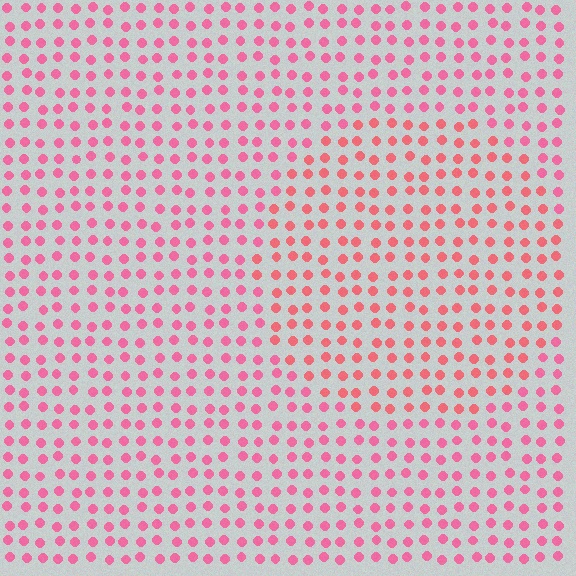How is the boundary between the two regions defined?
The boundary is defined purely by a slight shift in hue (about 19 degrees). Spacing, size, and orientation are identical on both sides.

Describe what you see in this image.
The image is filled with small pink elements in a uniform arrangement. A circle-shaped region is visible where the elements are tinted to a slightly different hue, forming a subtle color boundary.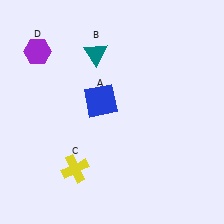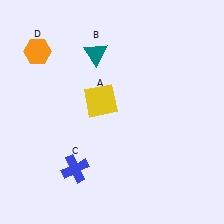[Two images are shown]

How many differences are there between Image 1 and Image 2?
There are 3 differences between the two images.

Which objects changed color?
A changed from blue to yellow. C changed from yellow to blue. D changed from purple to orange.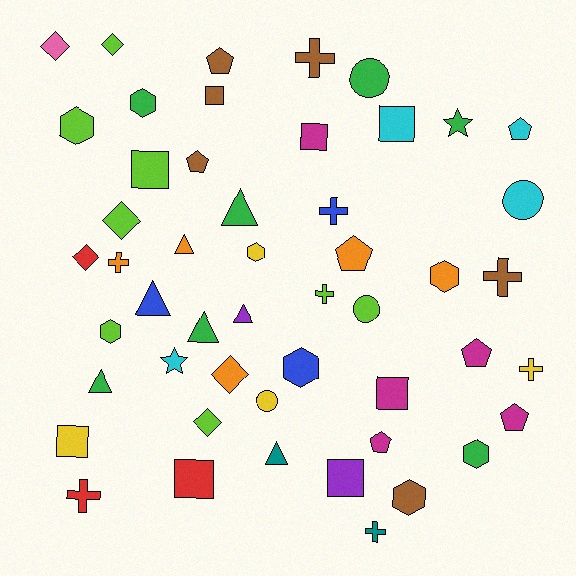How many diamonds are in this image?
There are 6 diamonds.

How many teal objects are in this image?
There are 2 teal objects.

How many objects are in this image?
There are 50 objects.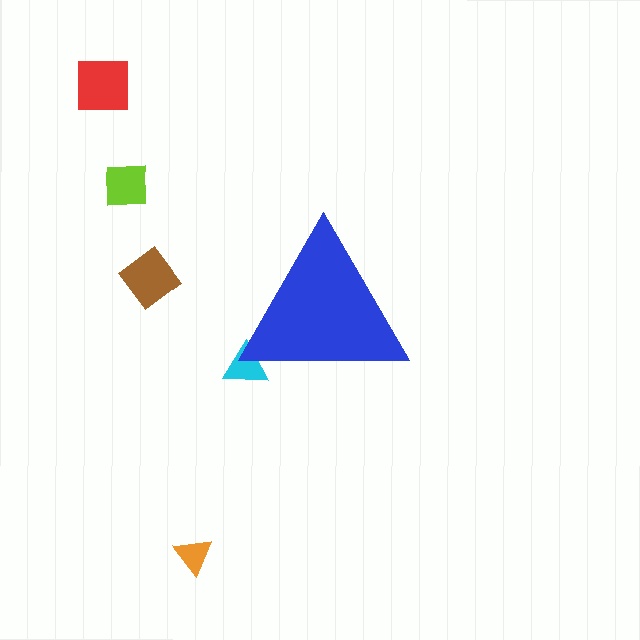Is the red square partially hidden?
No, the red square is fully visible.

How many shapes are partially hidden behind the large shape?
1 shape is partially hidden.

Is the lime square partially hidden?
No, the lime square is fully visible.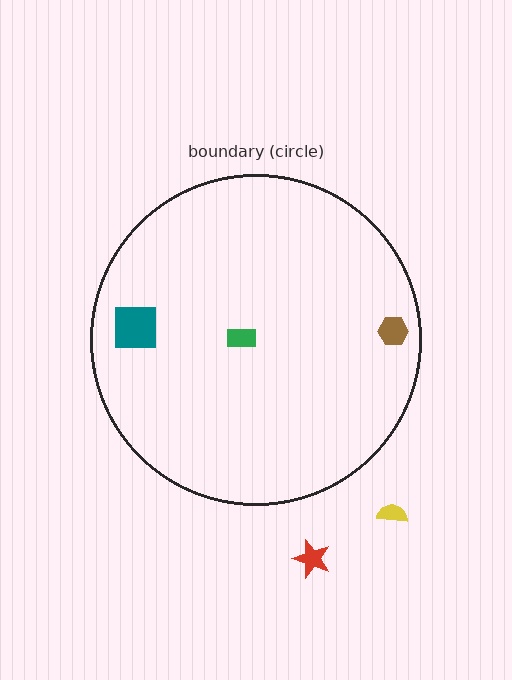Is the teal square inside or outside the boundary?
Inside.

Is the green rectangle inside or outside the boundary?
Inside.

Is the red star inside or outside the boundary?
Outside.